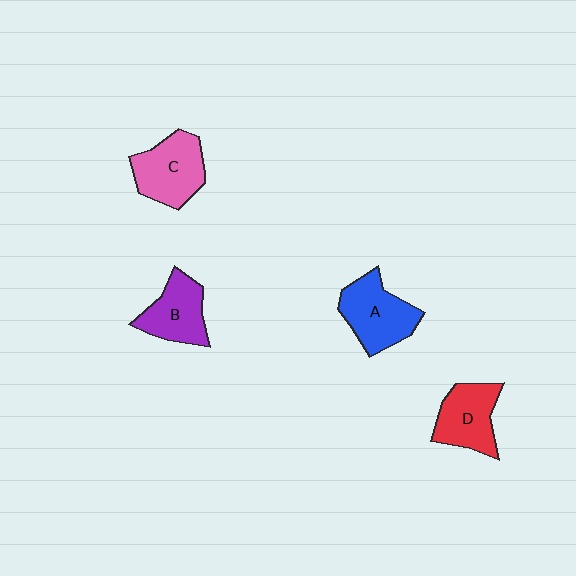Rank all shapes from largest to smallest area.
From largest to smallest: A (blue), C (pink), D (red), B (purple).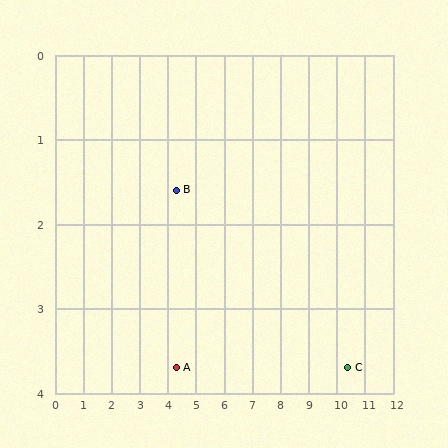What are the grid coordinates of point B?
Point B is at approximately (4.3, 1.6).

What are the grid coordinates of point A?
Point A is at approximately (4.3, 3.7).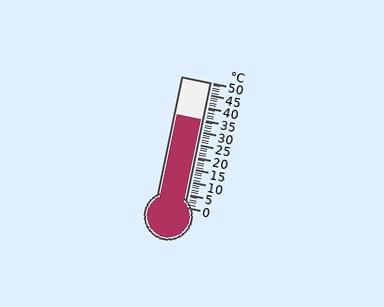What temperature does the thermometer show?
The thermometer shows approximately 35°C.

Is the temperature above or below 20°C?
The temperature is above 20°C.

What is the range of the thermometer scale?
The thermometer scale ranges from 0°C to 50°C.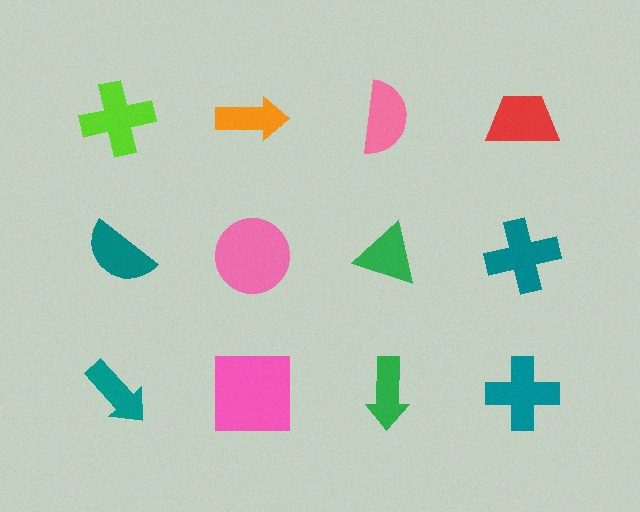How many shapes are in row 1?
4 shapes.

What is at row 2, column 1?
A teal semicircle.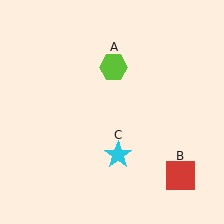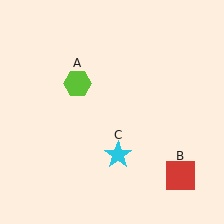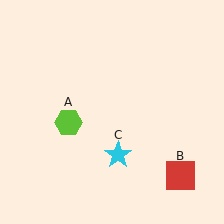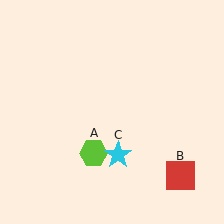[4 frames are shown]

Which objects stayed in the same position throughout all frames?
Red square (object B) and cyan star (object C) remained stationary.